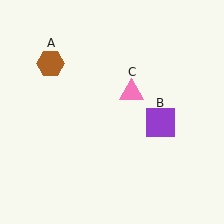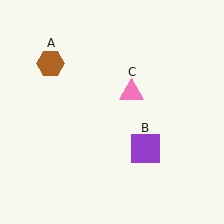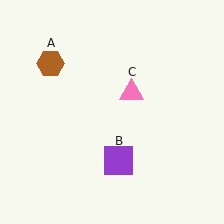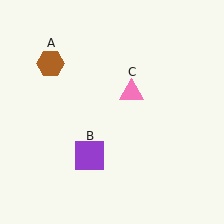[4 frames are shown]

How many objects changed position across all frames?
1 object changed position: purple square (object B).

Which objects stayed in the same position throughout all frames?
Brown hexagon (object A) and pink triangle (object C) remained stationary.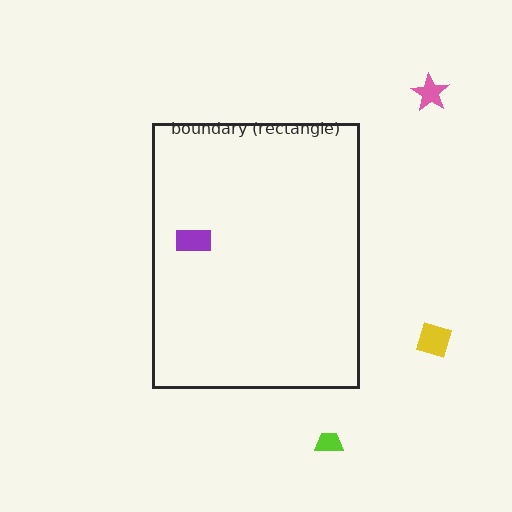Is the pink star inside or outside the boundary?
Outside.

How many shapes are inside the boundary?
1 inside, 3 outside.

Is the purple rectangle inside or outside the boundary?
Inside.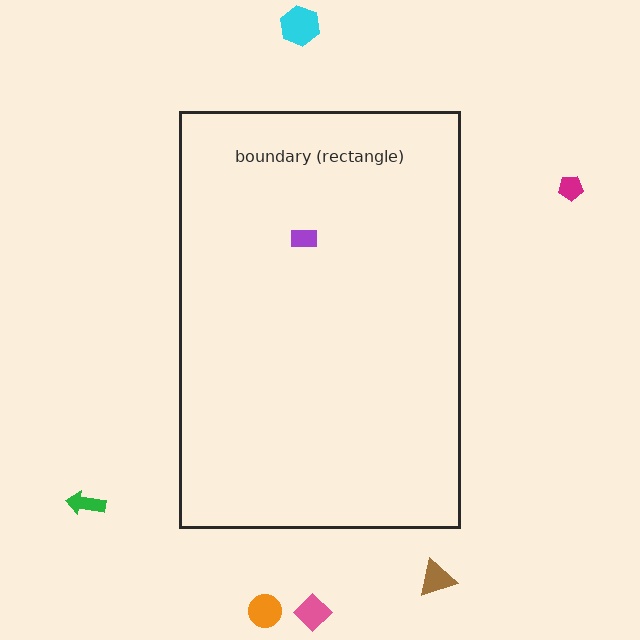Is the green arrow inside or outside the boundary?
Outside.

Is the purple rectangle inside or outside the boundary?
Inside.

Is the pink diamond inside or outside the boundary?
Outside.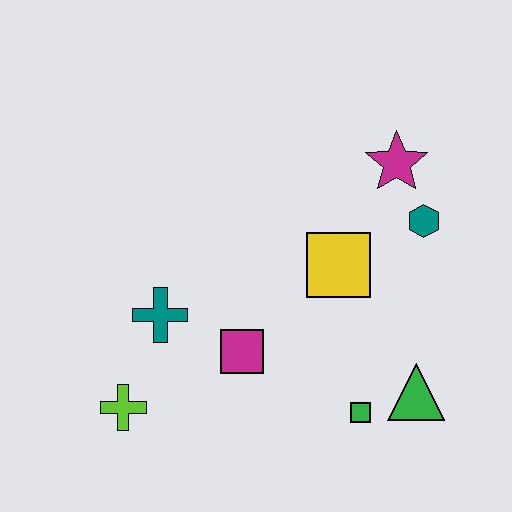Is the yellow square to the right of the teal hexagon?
No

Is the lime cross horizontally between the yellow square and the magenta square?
No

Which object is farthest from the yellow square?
The lime cross is farthest from the yellow square.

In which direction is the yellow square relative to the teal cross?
The yellow square is to the right of the teal cross.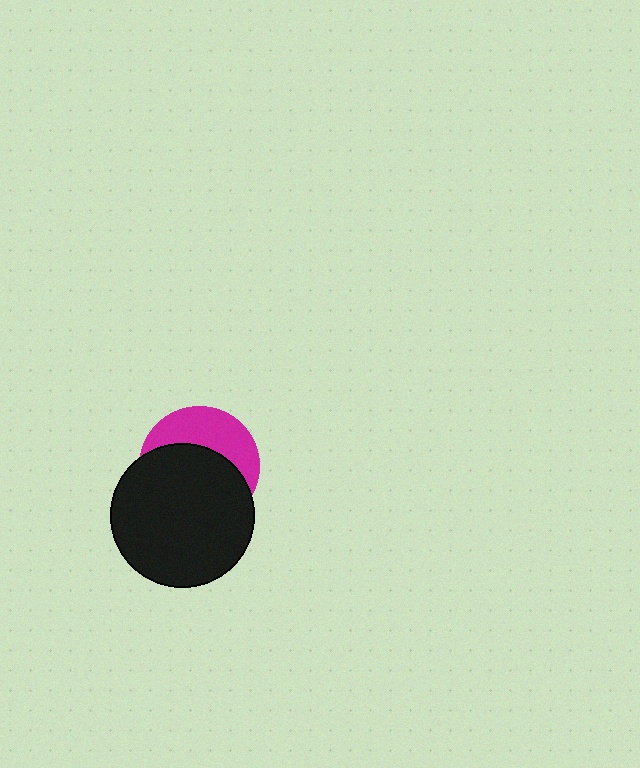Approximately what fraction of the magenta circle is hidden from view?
Roughly 61% of the magenta circle is hidden behind the black circle.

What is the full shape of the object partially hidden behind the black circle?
The partially hidden object is a magenta circle.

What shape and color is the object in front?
The object in front is a black circle.